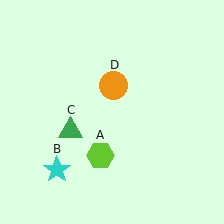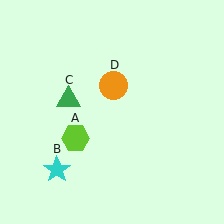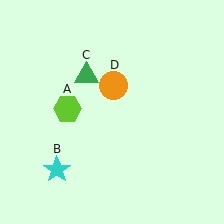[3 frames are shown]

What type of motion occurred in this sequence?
The lime hexagon (object A), green triangle (object C) rotated clockwise around the center of the scene.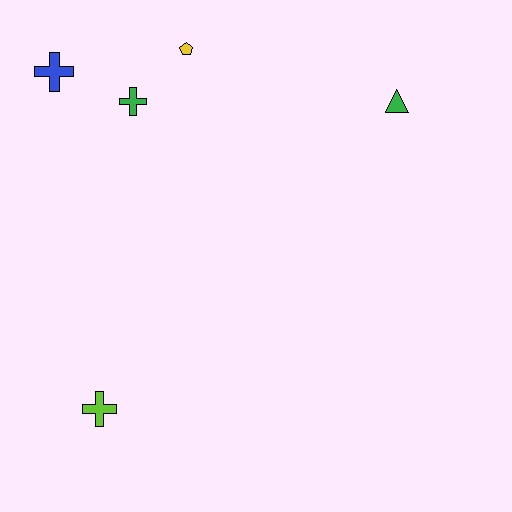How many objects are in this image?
There are 5 objects.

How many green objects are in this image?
There are 2 green objects.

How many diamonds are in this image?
There are no diamonds.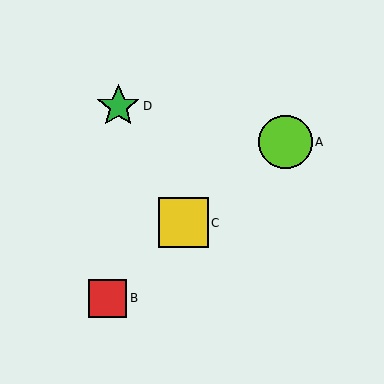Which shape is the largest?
The lime circle (labeled A) is the largest.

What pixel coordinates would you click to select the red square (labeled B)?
Click at (108, 298) to select the red square B.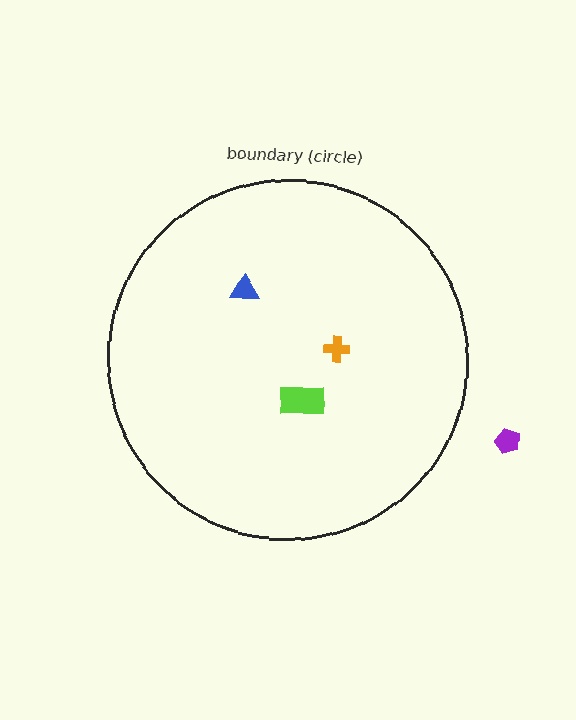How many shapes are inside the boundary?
3 inside, 1 outside.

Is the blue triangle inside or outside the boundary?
Inside.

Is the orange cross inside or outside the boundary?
Inside.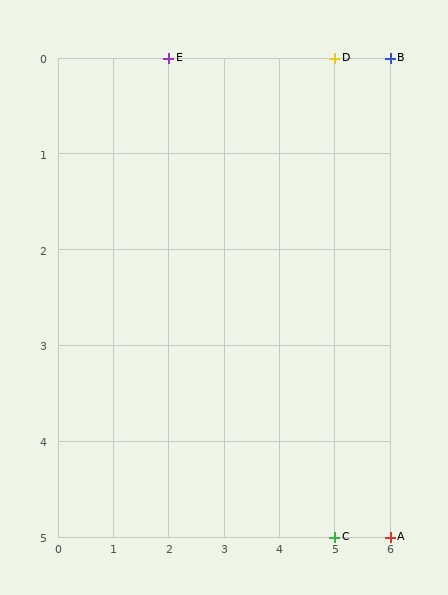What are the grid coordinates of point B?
Point B is at grid coordinates (6, 0).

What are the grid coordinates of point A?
Point A is at grid coordinates (6, 5).